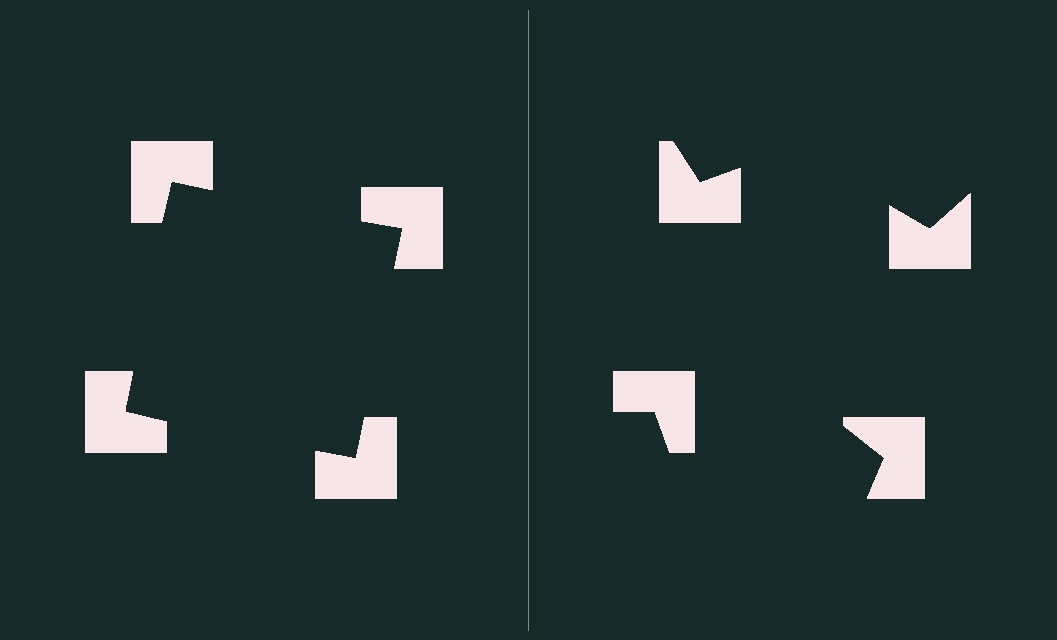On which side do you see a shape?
An illusory square appears on the left side. On the right side the wedge cuts are rotated, so no coherent shape forms.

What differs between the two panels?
The notched squares are positioned identically on both sides; only the wedge orientations differ. On the left they align to a square; on the right they are misaligned.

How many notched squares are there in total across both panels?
8 — 4 on each side.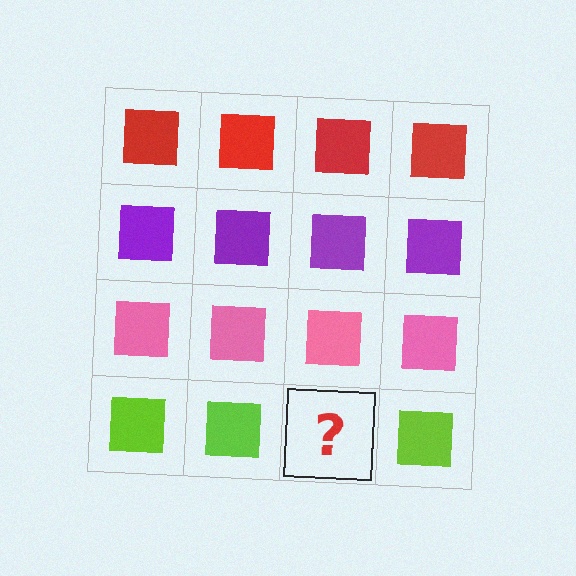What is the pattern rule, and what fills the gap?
The rule is that each row has a consistent color. The gap should be filled with a lime square.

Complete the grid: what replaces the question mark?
The question mark should be replaced with a lime square.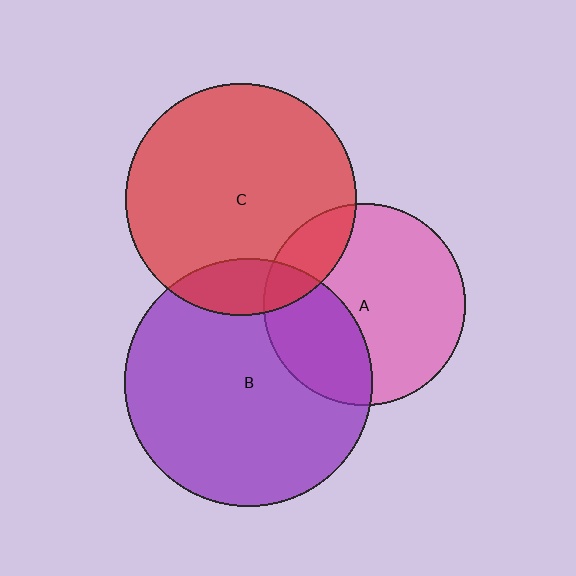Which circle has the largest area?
Circle B (purple).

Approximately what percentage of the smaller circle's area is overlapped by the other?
Approximately 35%.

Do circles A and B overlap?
Yes.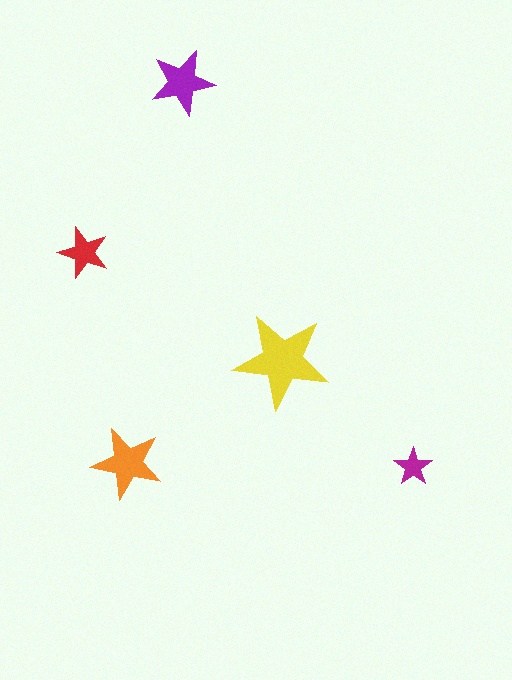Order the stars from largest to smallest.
the yellow one, the orange one, the purple one, the red one, the magenta one.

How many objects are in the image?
There are 5 objects in the image.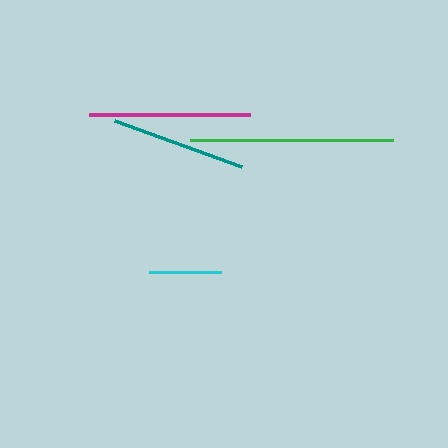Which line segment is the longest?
The green line is the longest at approximately 203 pixels.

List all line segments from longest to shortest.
From longest to shortest: green, magenta, teal, cyan.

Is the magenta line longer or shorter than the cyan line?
The magenta line is longer than the cyan line.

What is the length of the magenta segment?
The magenta segment is approximately 160 pixels long.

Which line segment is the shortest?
The cyan line is the shortest at approximately 73 pixels.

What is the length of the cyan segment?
The cyan segment is approximately 73 pixels long.